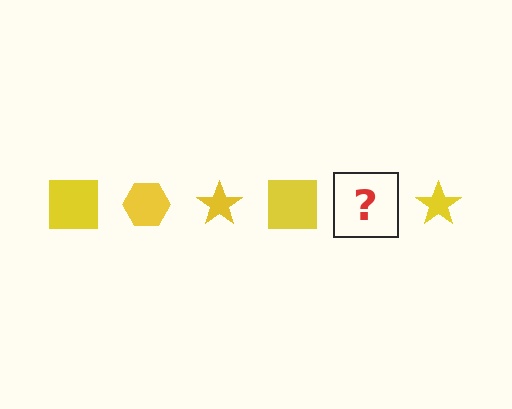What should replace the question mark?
The question mark should be replaced with a yellow hexagon.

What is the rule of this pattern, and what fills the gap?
The rule is that the pattern cycles through square, hexagon, star shapes in yellow. The gap should be filled with a yellow hexagon.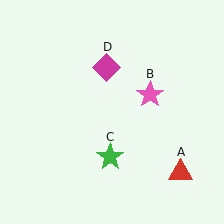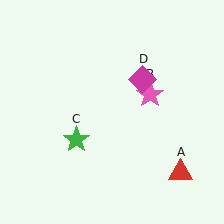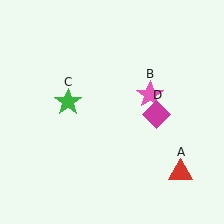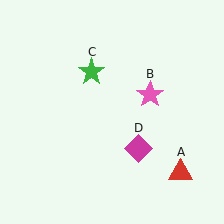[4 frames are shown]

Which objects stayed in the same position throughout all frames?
Red triangle (object A) and pink star (object B) remained stationary.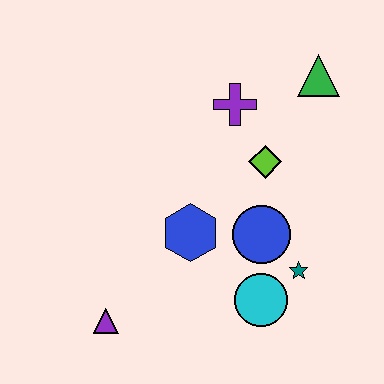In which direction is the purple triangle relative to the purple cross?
The purple triangle is below the purple cross.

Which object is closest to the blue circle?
The teal star is closest to the blue circle.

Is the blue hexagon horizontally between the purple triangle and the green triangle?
Yes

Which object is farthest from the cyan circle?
The green triangle is farthest from the cyan circle.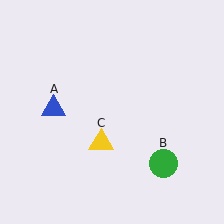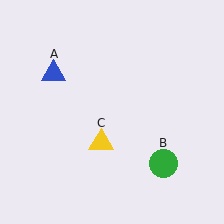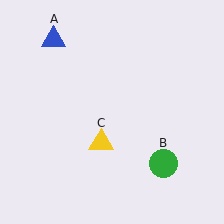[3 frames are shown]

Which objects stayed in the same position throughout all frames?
Green circle (object B) and yellow triangle (object C) remained stationary.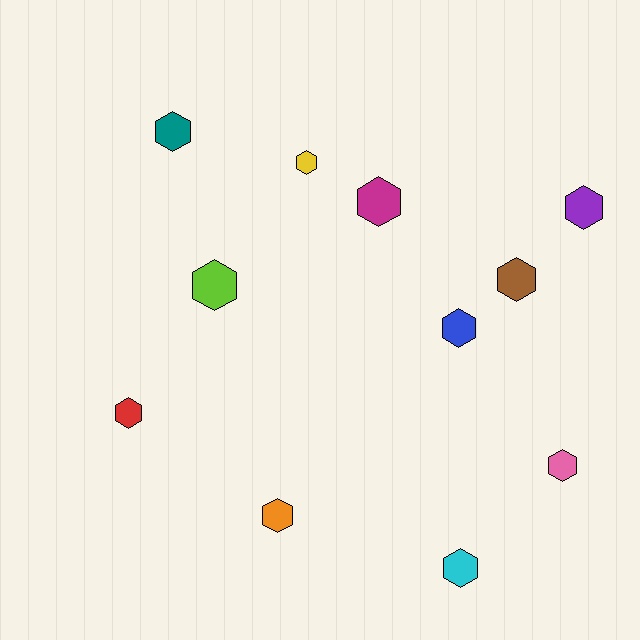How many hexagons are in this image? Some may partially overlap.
There are 11 hexagons.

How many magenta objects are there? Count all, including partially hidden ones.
There is 1 magenta object.